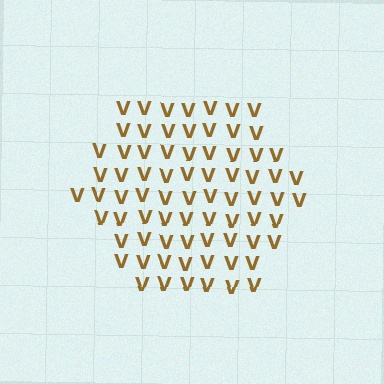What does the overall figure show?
The overall figure shows a hexagon.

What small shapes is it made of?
It is made of small letter V's.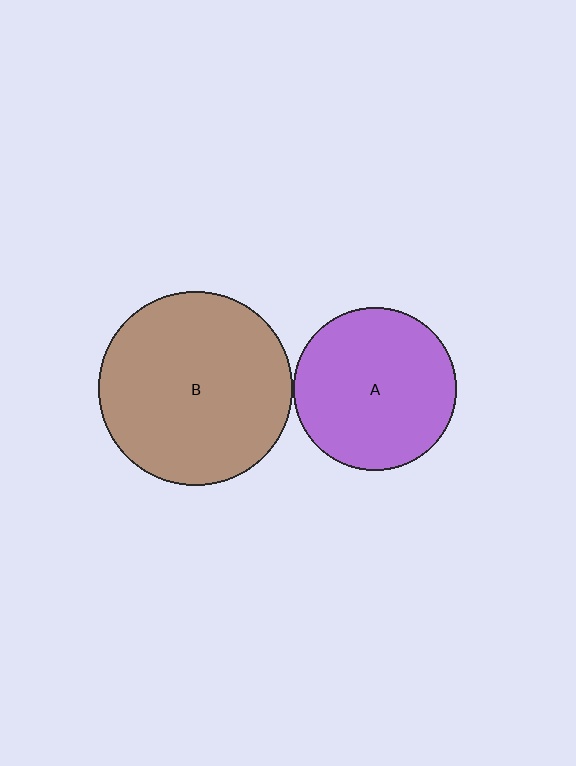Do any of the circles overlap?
No, none of the circles overlap.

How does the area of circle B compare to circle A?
Approximately 1.4 times.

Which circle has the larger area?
Circle B (brown).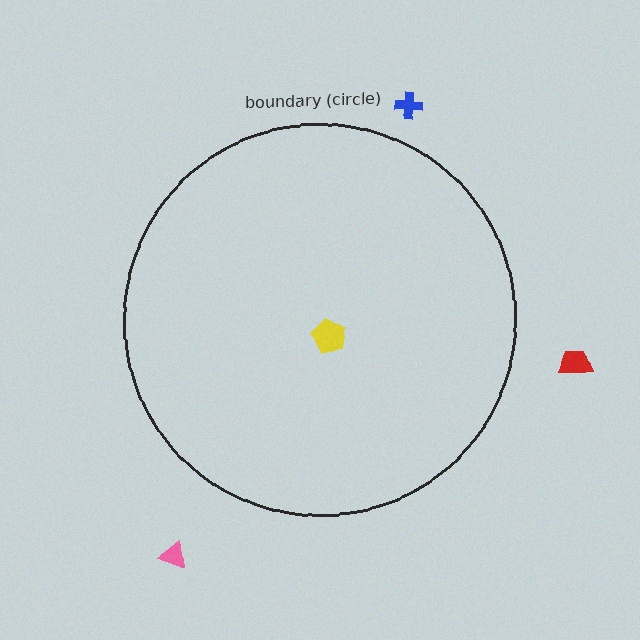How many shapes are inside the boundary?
1 inside, 3 outside.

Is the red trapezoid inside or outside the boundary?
Outside.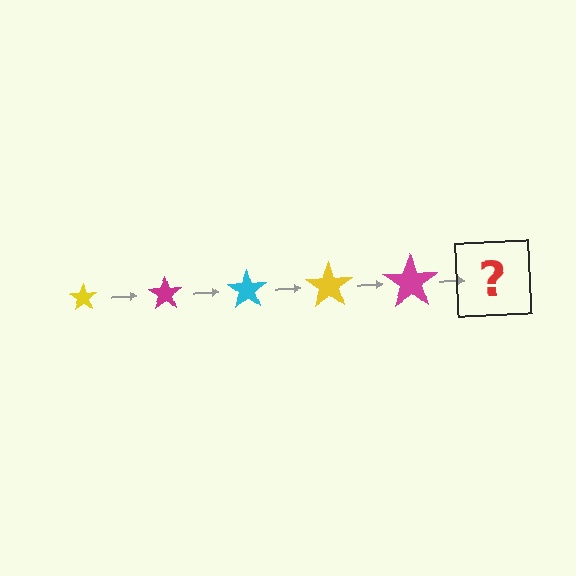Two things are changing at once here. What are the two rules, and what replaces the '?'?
The two rules are that the star grows larger each step and the color cycles through yellow, magenta, and cyan. The '?' should be a cyan star, larger than the previous one.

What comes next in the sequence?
The next element should be a cyan star, larger than the previous one.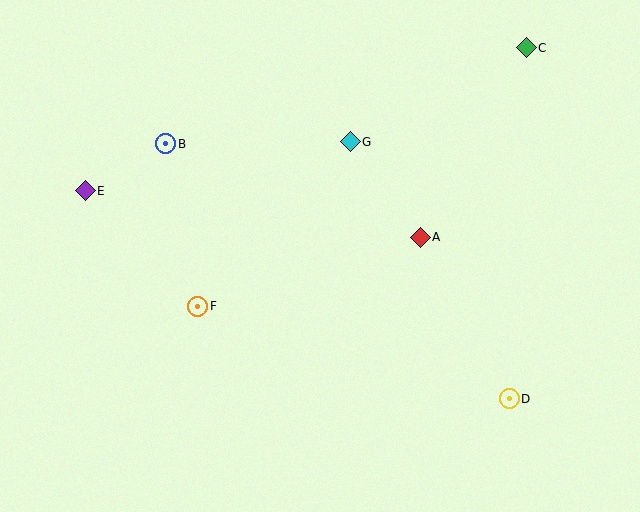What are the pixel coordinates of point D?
Point D is at (509, 399).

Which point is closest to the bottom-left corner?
Point F is closest to the bottom-left corner.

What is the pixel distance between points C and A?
The distance between C and A is 217 pixels.